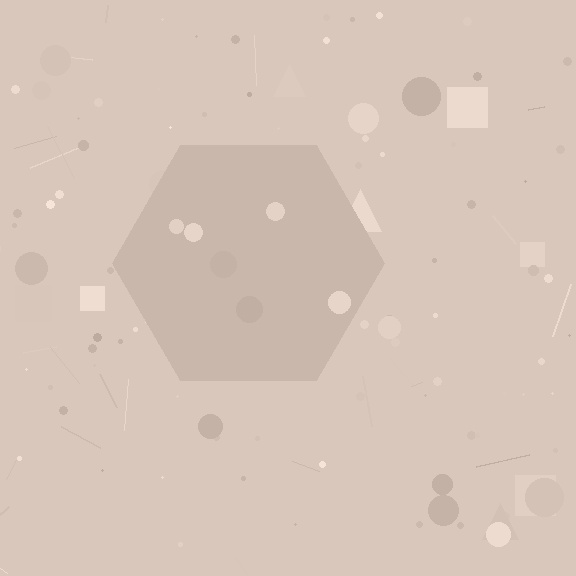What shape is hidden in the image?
A hexagon is hidden in the image.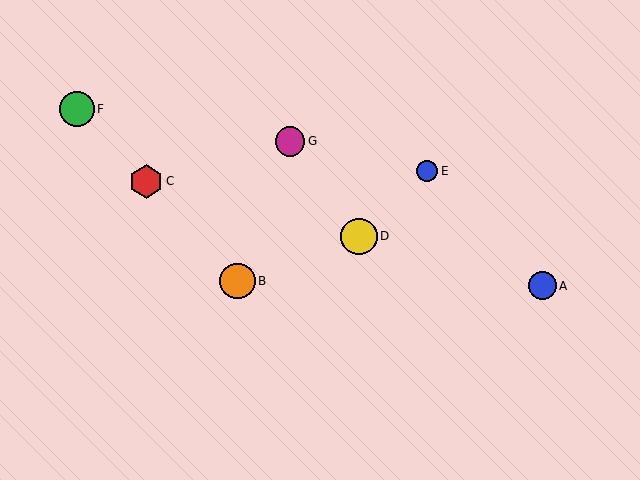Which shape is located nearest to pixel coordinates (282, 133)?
The magenta circle (labeled G) at (290, 141) is nearest to that location.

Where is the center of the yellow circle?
The center of the yellow circle is at (359, 236).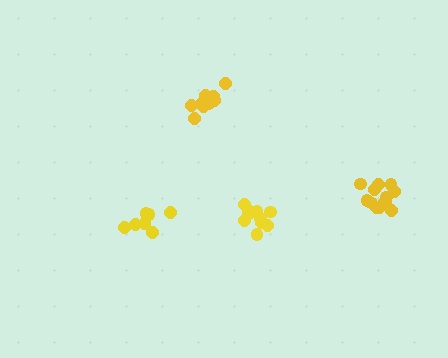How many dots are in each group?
Group 1: 13 dots, Group 2: 11 dots, Group 3: 7 dots, Group 4: 11 dots (42 total).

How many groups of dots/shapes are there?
There are 4 groups.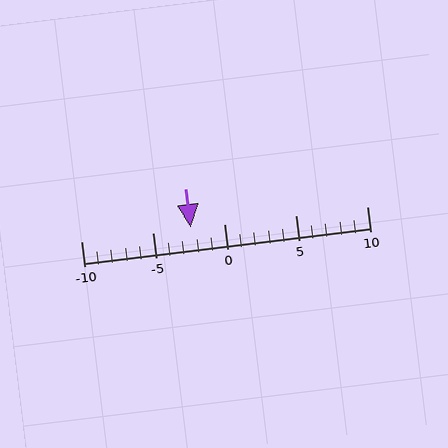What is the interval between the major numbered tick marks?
The major tick marks are spaced 5 units apart.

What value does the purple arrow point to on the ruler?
The purple arrow points to approximately -2.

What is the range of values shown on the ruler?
The ruler shows values from -10 to 10.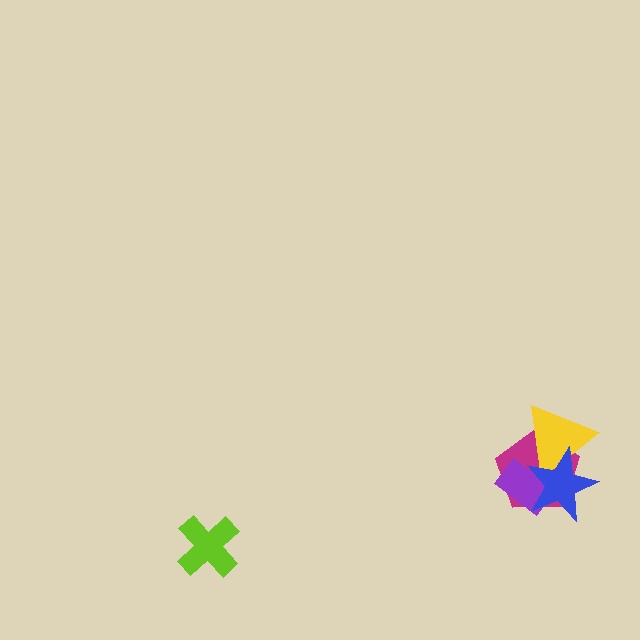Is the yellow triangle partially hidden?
Yes, it is partially covered by another shape.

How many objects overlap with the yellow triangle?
3 objects overlap with the yellow triangle.